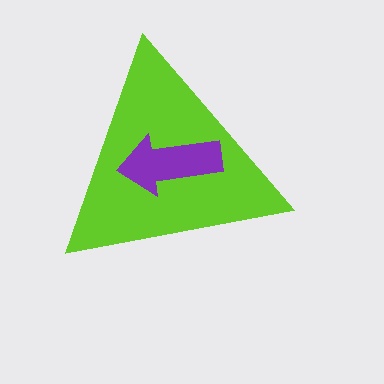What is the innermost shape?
The purple arrow.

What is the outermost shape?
The lime triangle.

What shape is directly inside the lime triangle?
The purple arrow.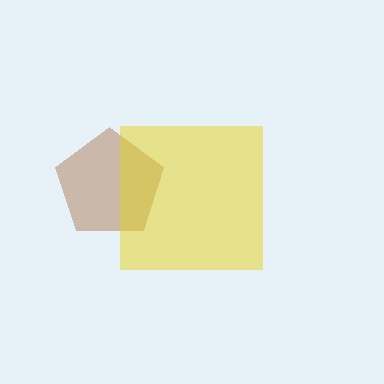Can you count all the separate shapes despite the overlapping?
Yes, there are 2 separate shapes.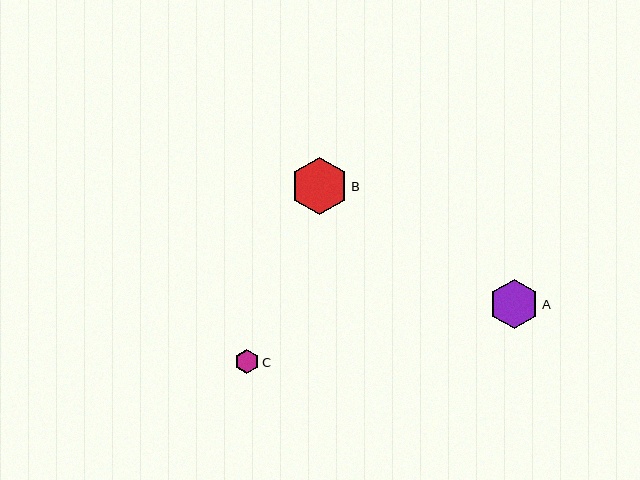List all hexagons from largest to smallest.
From largest to smallest: B, A, C.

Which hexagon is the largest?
Hexagon B is the largest with a size of approximately 57 pixels.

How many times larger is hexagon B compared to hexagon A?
Hexagon B is approximately 1.2 times the size of hexagon A.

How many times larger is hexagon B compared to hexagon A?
Hexagon B is approximately 1.2 times the size of hexagon A.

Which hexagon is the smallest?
Hexagon C is the smallest with a size of approximately 24 pixels.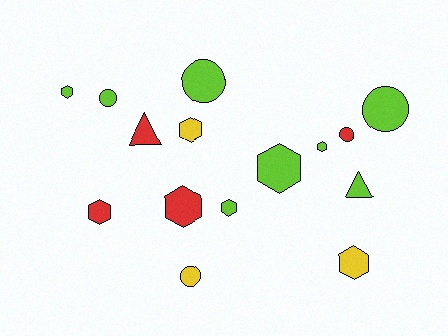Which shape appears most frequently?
Hexagon, with 8 objects.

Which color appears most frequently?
Lime, with 8 objects.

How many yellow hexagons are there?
There are 2 yellow hexagons.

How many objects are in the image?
There are 15 objects.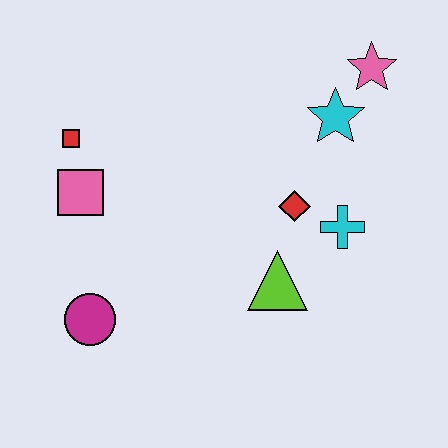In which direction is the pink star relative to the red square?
The pink star is to the right of the red square.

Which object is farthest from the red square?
The pink star is farthest from the red square.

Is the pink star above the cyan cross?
Yes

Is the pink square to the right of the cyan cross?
No